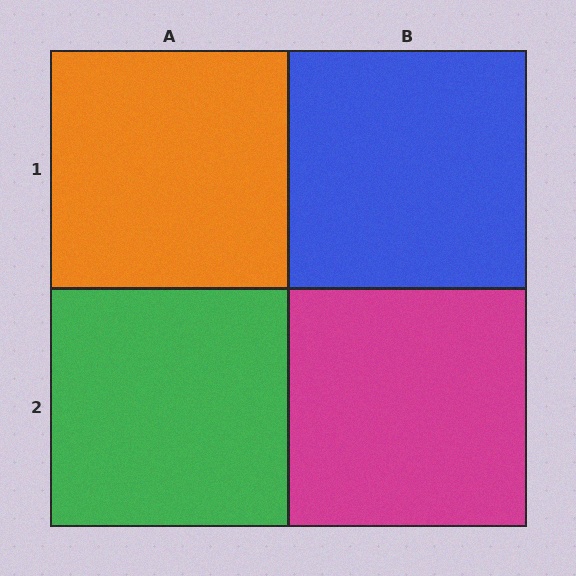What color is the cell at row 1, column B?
Blue.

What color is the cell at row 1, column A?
Orange.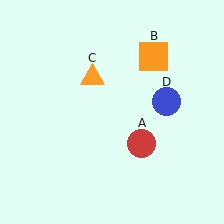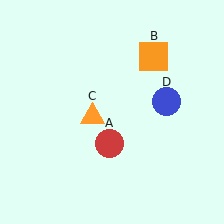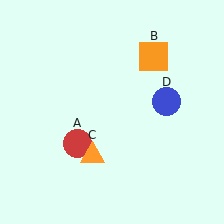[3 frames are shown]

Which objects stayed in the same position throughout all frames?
Orange square (object B) and blue circle (object D) remained stationary.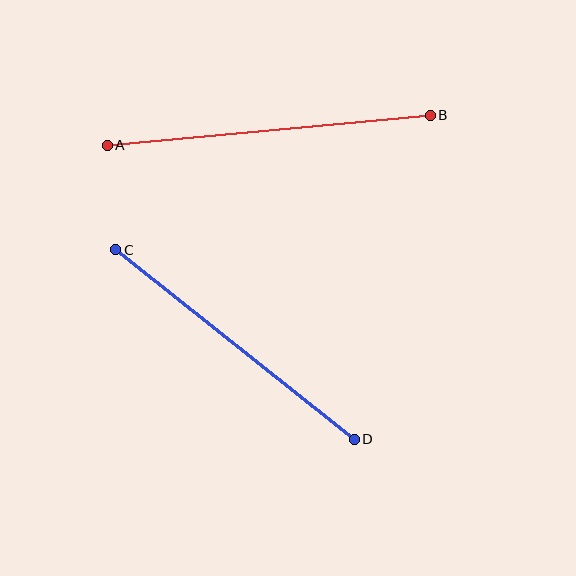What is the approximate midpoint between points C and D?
The midpoint is at approximately (235, 344) pixels.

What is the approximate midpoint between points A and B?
The midpoint is at approximately (269, 130) pixels.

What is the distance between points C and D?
The distance is approximately 305 pixels.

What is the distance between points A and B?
The distance is approximately 325 pixels.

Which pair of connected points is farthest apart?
Points A and B are farthest apart.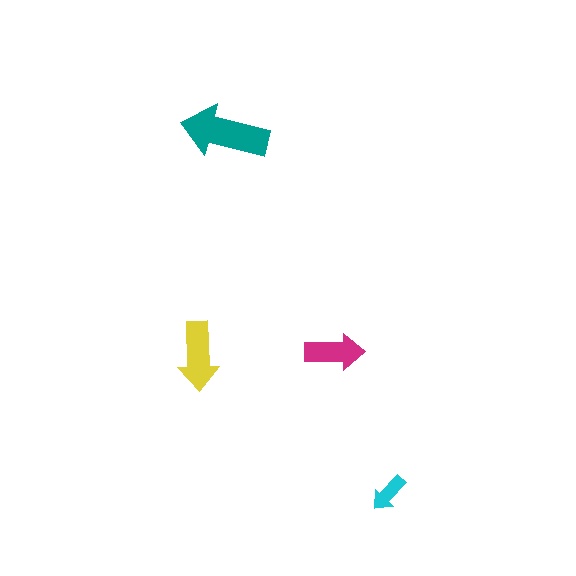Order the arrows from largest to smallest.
the teal one, the yellow one, the magenta one, the cyan one.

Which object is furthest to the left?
The yellow arrow is leftmost.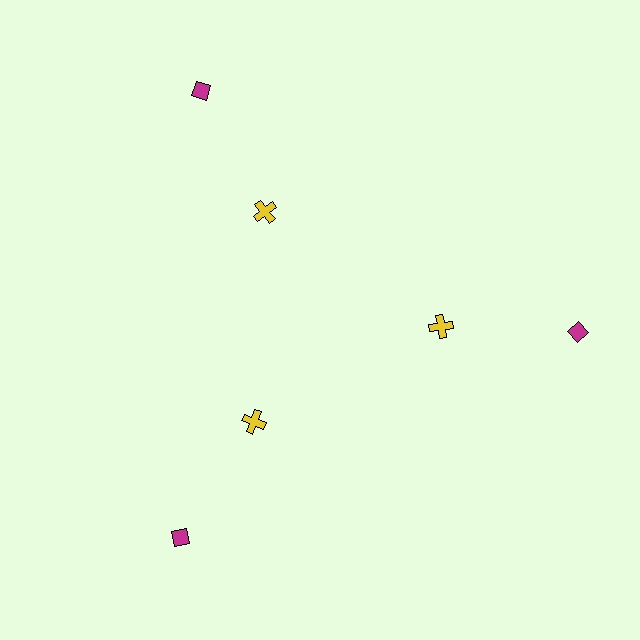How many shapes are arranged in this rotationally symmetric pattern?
There are 6 shapes, arranged in 3 groups of 2.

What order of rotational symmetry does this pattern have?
This pattern has 3-fold rotational symmetry.